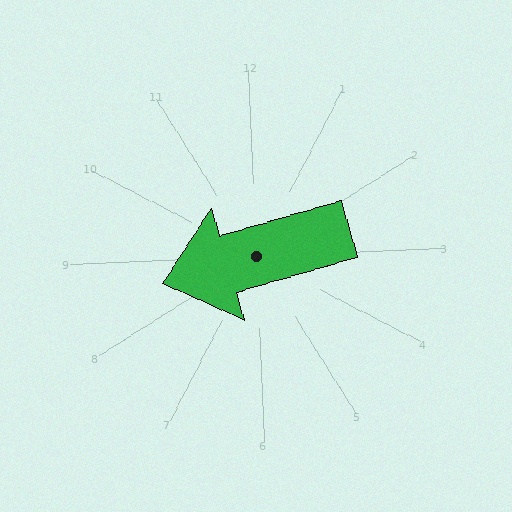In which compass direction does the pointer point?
West.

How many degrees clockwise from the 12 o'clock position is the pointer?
Approximately 256 degrees.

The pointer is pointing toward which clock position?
Roughly 9 o'clock.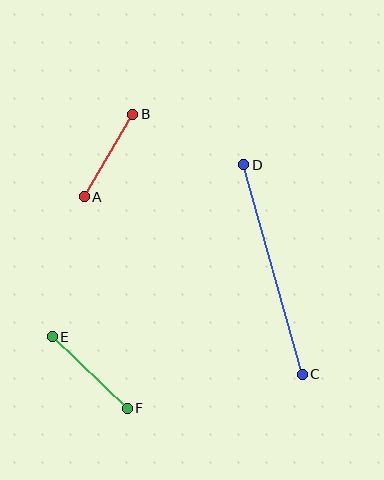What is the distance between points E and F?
The distance is approximately 104 pixels.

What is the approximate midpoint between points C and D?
The midpoint is at approximately (273, 269) pixels.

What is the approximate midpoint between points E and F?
The midpoint is at approximately (90, 372) pixels.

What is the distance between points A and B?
The distance is approximately 95 pixels.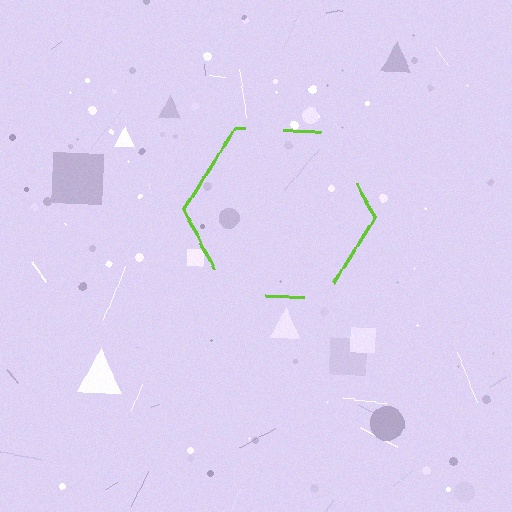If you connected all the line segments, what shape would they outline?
They would outline a hexagon.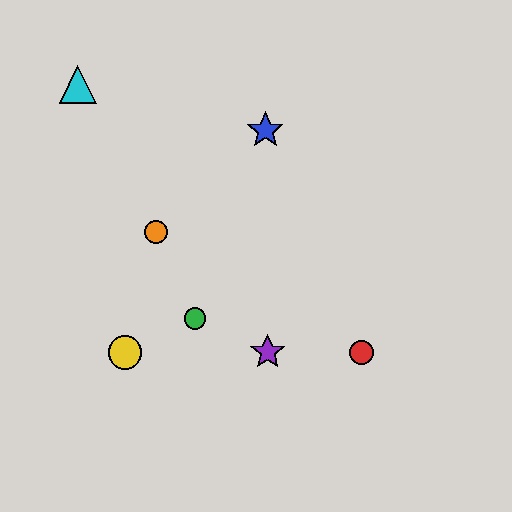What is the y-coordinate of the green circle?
The green circle is at y≈319.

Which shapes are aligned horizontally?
The red circle, the yellow circle, the purple star are aligned horizontally.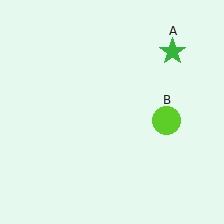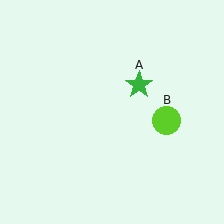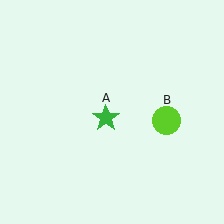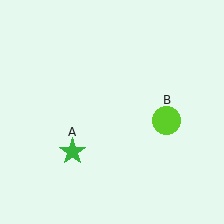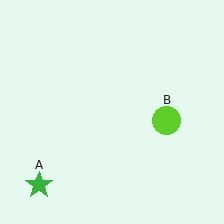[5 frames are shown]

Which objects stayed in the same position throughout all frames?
Lime circle (object B) remained stationary.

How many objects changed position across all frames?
1 object changed position: green star (object A).